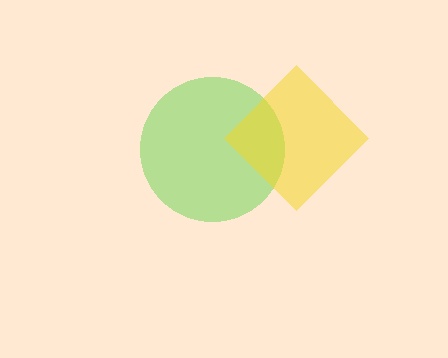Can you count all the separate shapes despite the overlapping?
Yes, there are 2 separate shapes.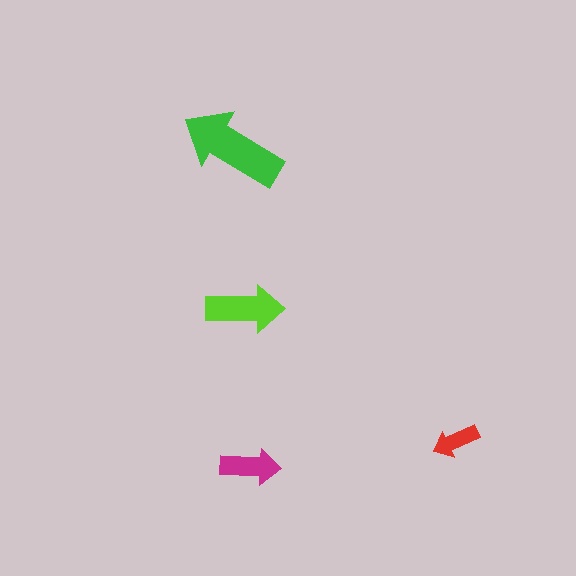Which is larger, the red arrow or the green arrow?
The green one.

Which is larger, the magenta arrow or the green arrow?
The green one.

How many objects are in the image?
There are 4 objects in the image.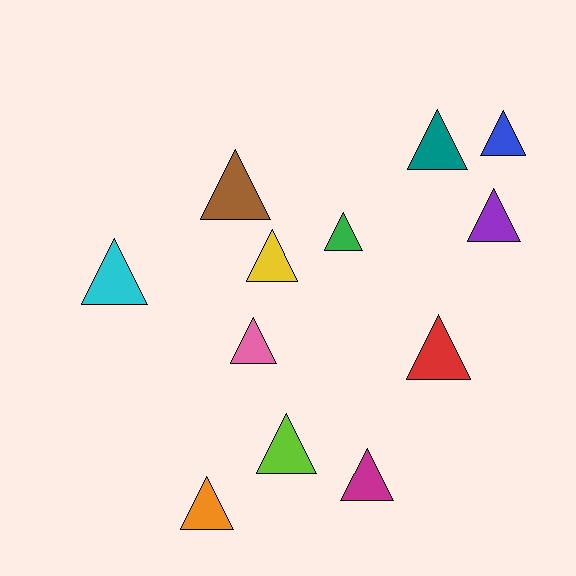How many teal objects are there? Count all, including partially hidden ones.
There is 1 teal object.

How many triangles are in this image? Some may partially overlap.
There are 12 triangles.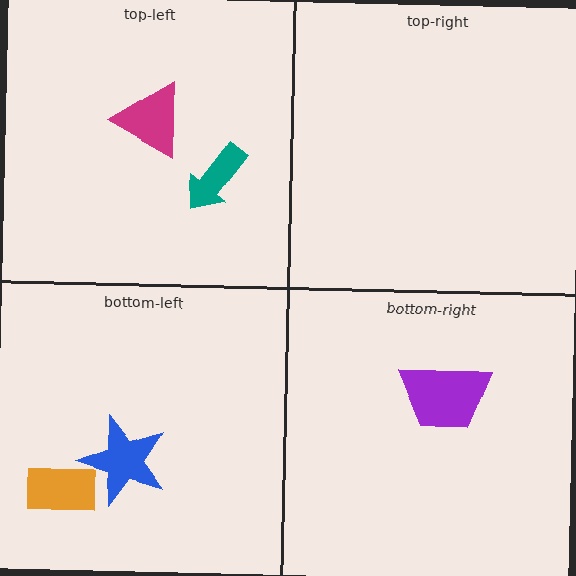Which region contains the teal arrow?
The top-left region.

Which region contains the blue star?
The bottom-left region.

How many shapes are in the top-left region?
2.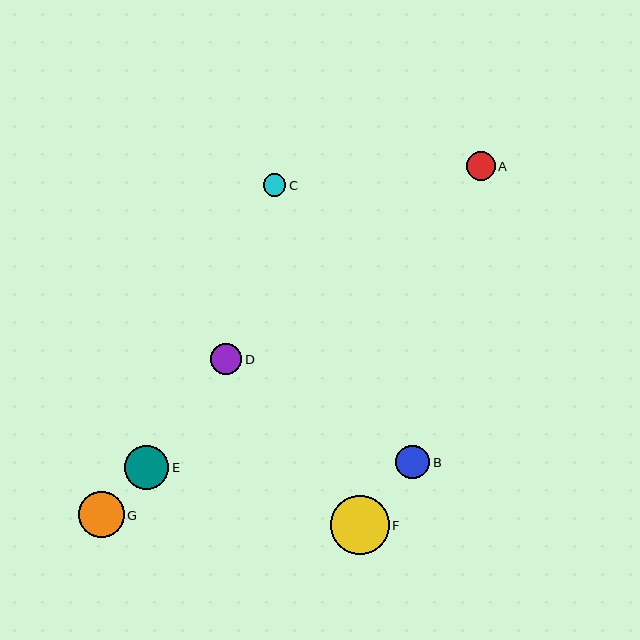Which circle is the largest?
Circle F is the largest with a size of approximately 58 pixels.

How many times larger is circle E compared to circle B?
Circle E is approximately 1.3 times the size of circle B.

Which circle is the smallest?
Circle C is the smallest with a size of approximately 22 pixels.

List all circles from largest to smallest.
From largest to smallest: F, G, E, B, D, A, C.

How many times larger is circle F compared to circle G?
Circle F is approximately 1.3 times the size of circle G.